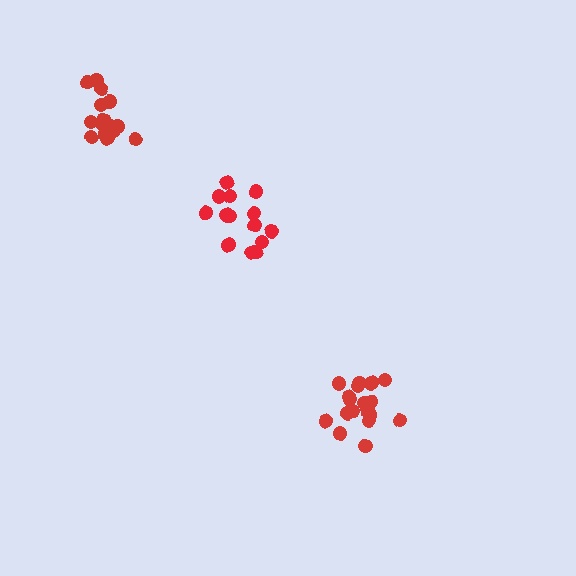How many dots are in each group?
Group 1: 19 dots, Group 2: 17 dots, Group 3: 15 dots (51 total).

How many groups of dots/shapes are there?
There are 3 groups.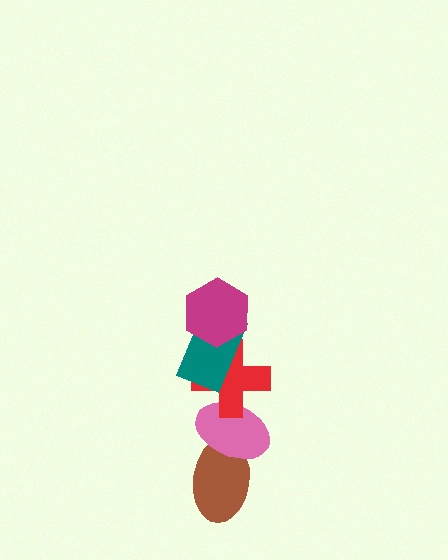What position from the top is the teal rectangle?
The teal rectangle is 2nd from the top.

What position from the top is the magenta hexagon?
The magenta hexagon is 1st from the top.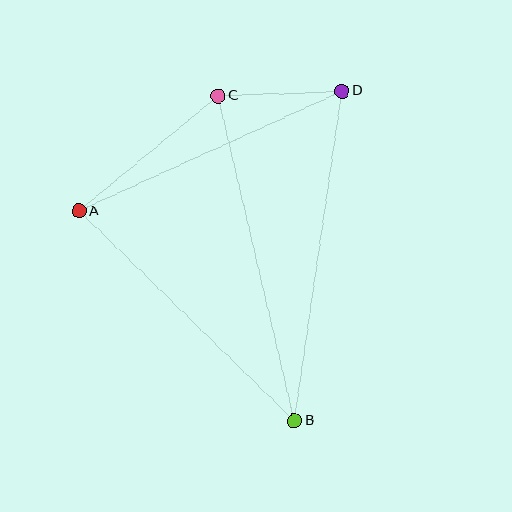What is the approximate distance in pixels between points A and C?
The distance between A and C is approximately 181 pixels.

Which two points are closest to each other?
Points C and D are closest to each other.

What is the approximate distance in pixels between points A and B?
The distance between A and B is approximately 300 pixels.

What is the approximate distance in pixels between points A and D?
The distance between A and D is approximately 289 pixels.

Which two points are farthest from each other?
Points B and C are farthest from each other.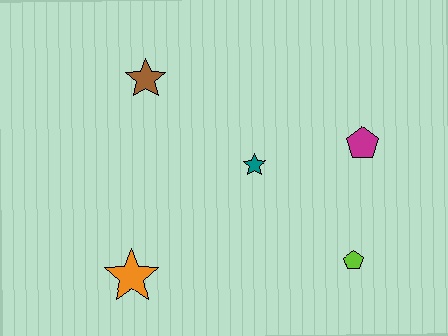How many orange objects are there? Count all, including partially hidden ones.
There is 1 orange object.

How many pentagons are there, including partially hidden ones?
There are 2 pentagons.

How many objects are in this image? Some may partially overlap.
There are 5 objects.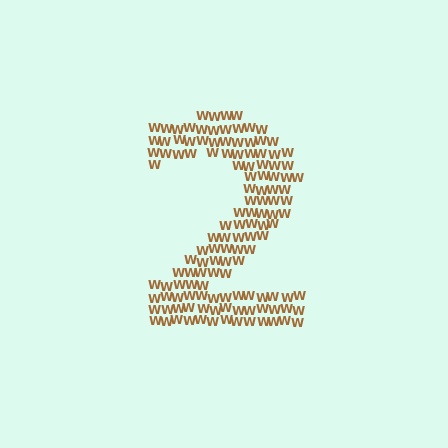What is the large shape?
The large shape is the digit 2.